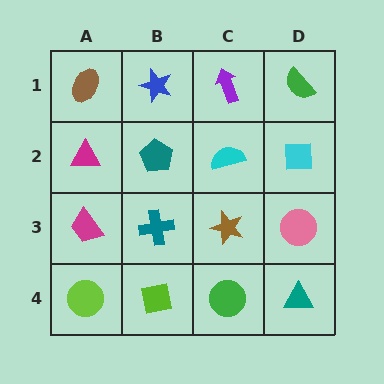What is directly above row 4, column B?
A teal cross.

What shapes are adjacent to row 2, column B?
A blue star (row 1, column B), a teal cross (row 3, column B), a magenta triangle (row 2, column A), a cyan semicircle (row 2, column C).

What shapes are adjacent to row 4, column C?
A brown star (row 3, column C), a lime square (row 4, column B), a teal triangle (row 4, column D).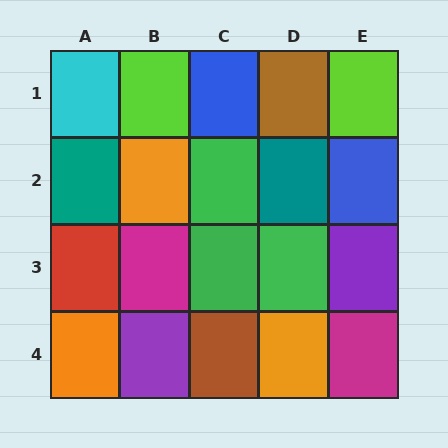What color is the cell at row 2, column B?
Orange.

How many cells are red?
1 cell is red.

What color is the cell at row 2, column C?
Green.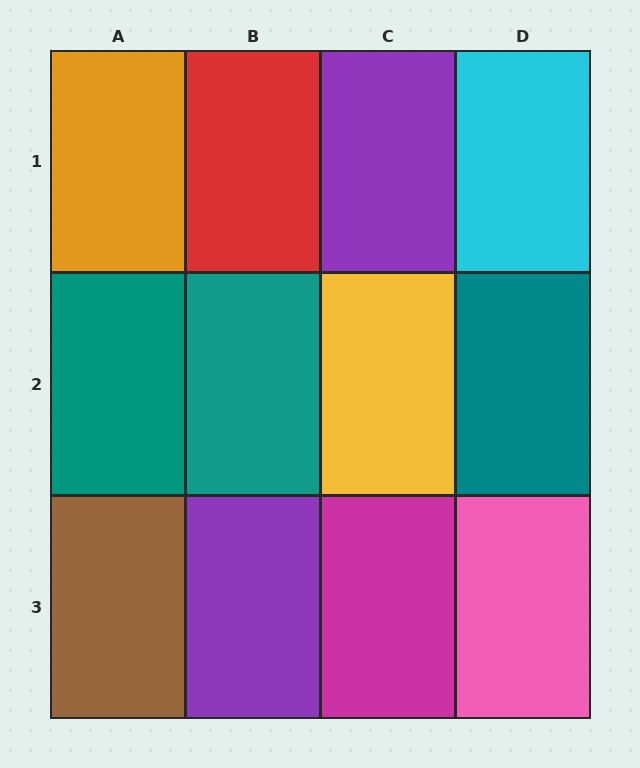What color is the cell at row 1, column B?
Red.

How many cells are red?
1 cell is red.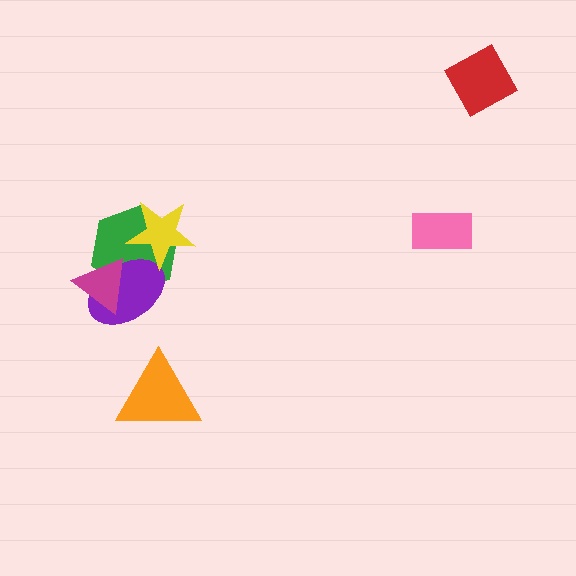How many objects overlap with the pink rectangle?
0 objects overlap with the pink rectangle.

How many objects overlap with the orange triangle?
0 objects overlap with the orange triangle.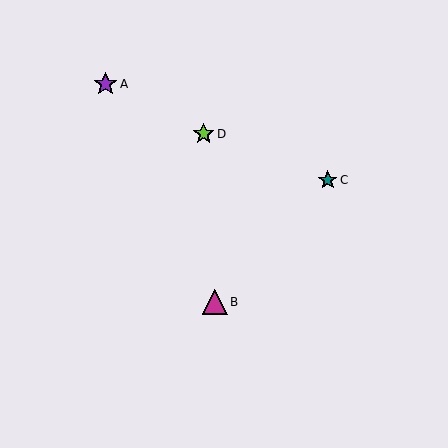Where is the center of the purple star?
The center of the purple star is at (105, 84).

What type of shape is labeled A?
Shape A is a purple star.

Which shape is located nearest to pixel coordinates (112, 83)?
The purple star (labeled A) at (105, 84) is nearest to that location.